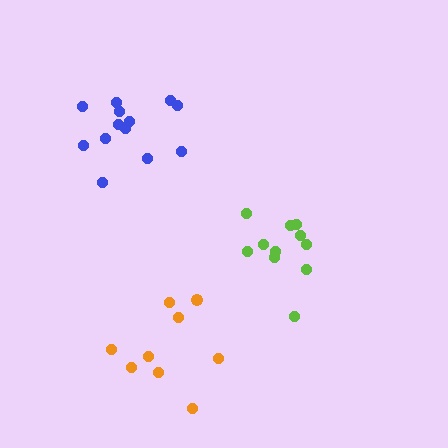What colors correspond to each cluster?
The clusters are colored: blue, lime, orange.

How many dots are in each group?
Group 1: 13 dots, Group 2: 11 dots, Group 3: 9 dots (33 total).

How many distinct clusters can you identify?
There are 3 distinct clusters.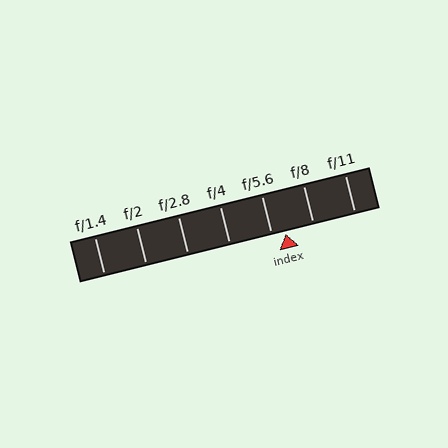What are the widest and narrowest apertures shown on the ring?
The widest aperture shown is f/1.4 and the narrowest is f/11.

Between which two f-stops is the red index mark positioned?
The index mark is between f/5.6 and f/8.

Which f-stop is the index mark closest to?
The index mark is closest to f/5.6.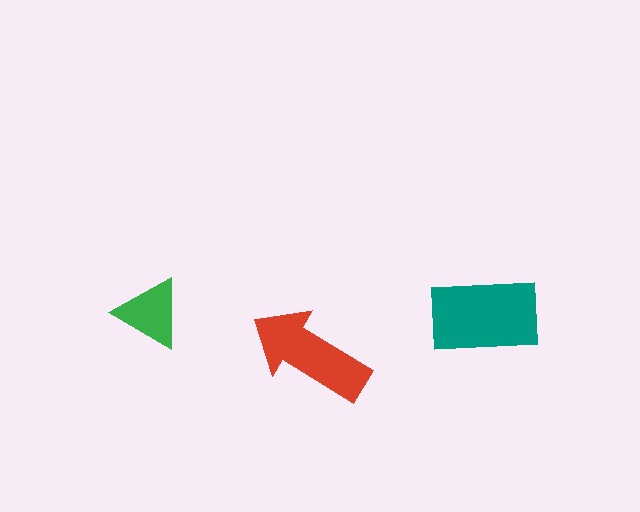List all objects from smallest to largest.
The green triangle, the red arrow, the teal rectangle.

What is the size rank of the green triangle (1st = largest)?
3rd.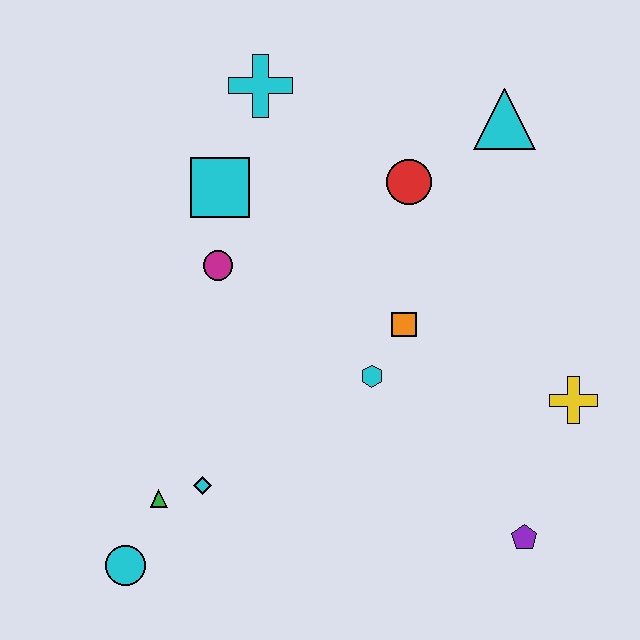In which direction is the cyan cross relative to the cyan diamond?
The cyan cross is above the cyan diamond.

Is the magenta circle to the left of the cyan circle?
No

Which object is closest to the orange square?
The cyan hexagon is closest to the orange square.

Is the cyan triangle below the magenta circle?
No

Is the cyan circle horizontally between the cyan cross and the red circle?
No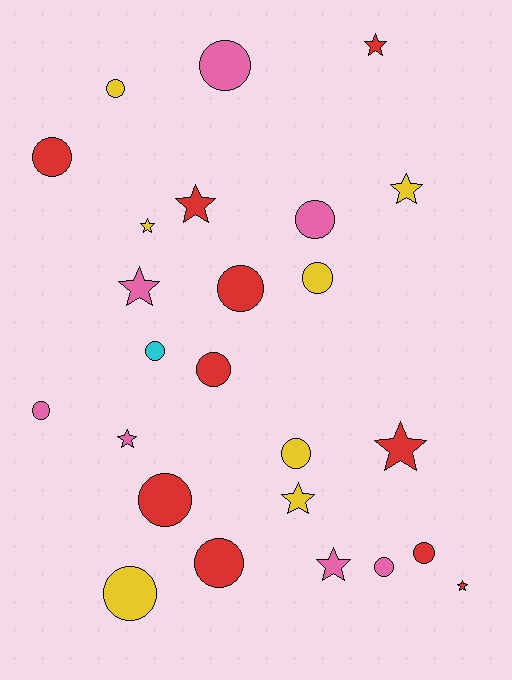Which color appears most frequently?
Red, with 10 objects.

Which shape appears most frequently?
Circle, with 15 objects.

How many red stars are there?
There are 4 red stars.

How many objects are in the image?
There are 25 objects.